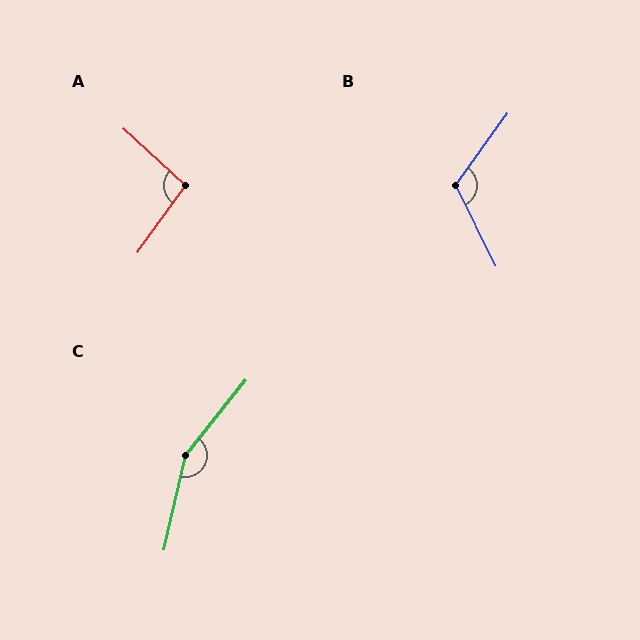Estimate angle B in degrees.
Approximately 117 degrees.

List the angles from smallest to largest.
A (97°), B (117°), C (154°).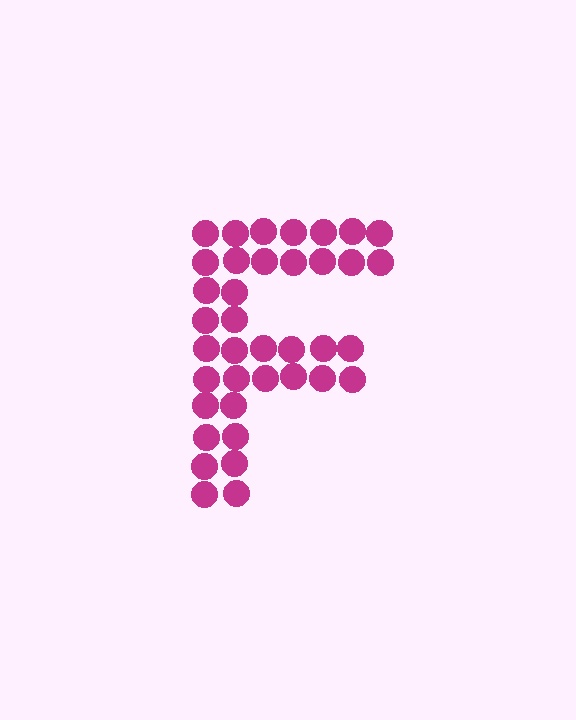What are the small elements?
The small elements are circles.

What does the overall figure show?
The overall figure shows the letter F.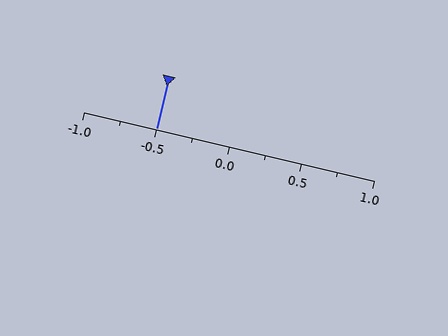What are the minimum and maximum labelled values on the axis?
The axis runs from -1.0 to 1.0.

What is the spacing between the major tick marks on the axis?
The major ticks are spaced 0.5 apart.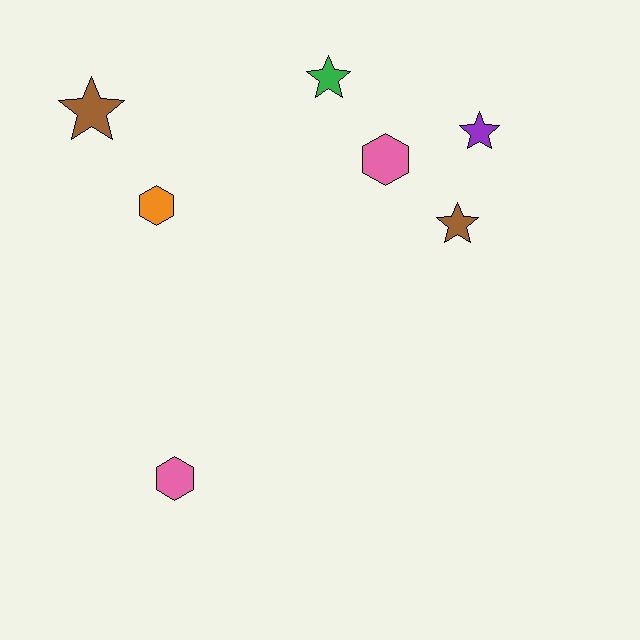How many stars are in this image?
There are 4 stars.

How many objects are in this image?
There are 7 objects.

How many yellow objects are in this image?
There are no yellow objects.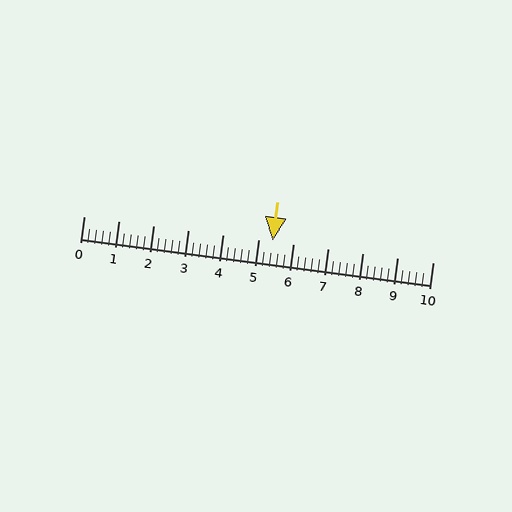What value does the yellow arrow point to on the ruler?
The yellow arrow points to approximately 5.4.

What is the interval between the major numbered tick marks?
The major tick marks are spaced 1 units apart.